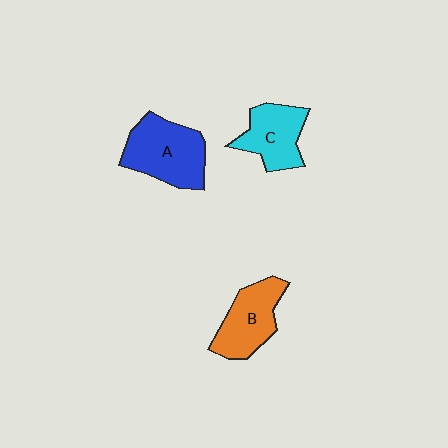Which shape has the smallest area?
Shape C (cyan).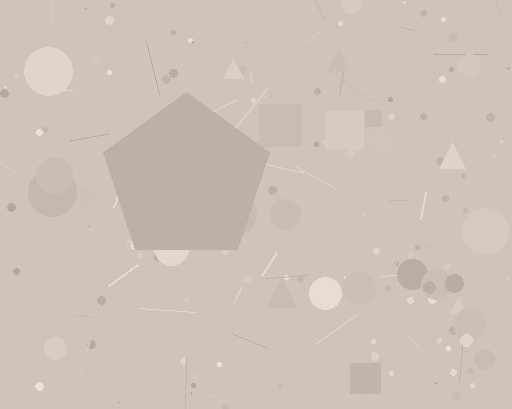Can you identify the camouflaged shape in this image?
The camouflaged shape is a pentagon.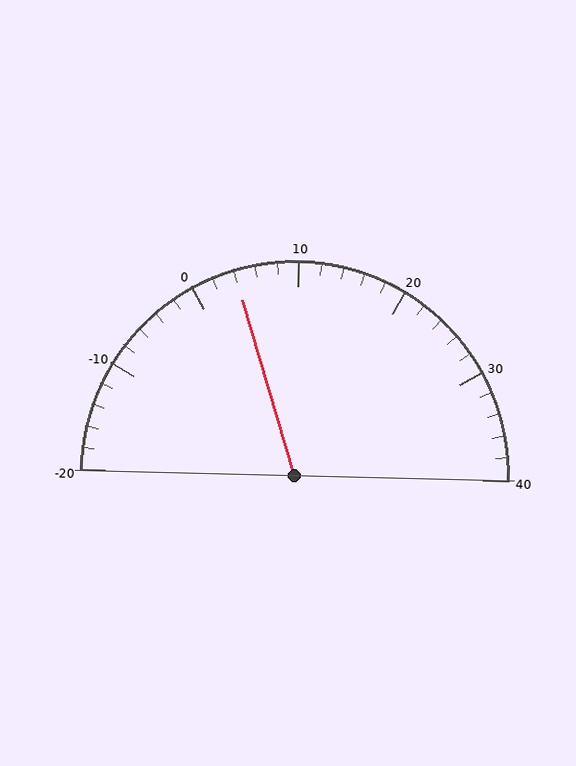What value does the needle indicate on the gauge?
The needle indicates approximately 4.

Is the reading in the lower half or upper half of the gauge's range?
The reading is in the lower half of the range (-20 to 40).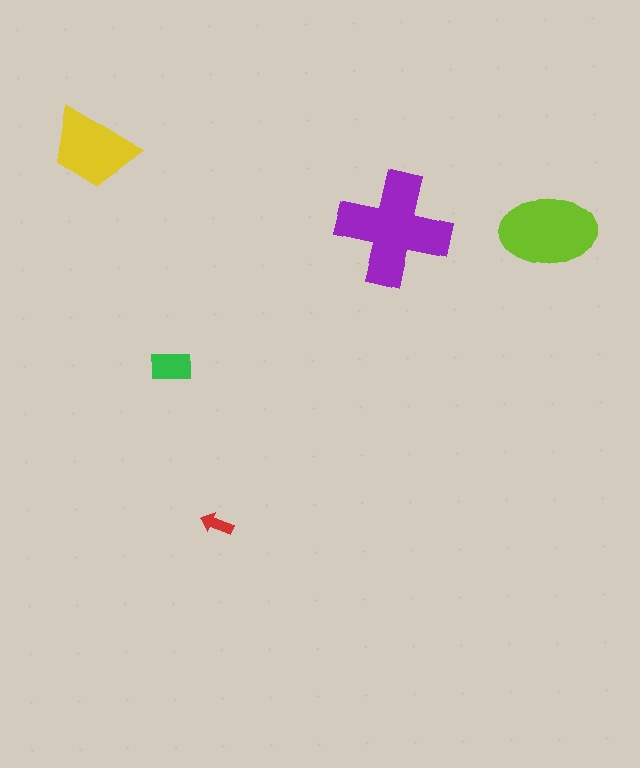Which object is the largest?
The purple cross.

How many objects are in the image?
There are 5 objects in the image.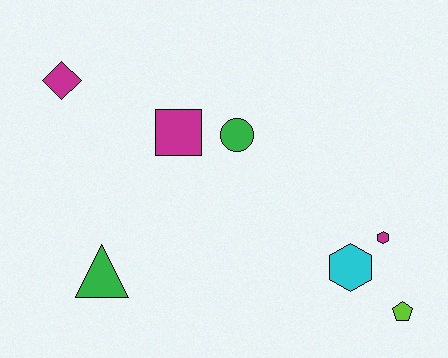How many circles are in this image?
There is 1 circle.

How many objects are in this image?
There are 7 objects.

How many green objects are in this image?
There are 2 green objects.